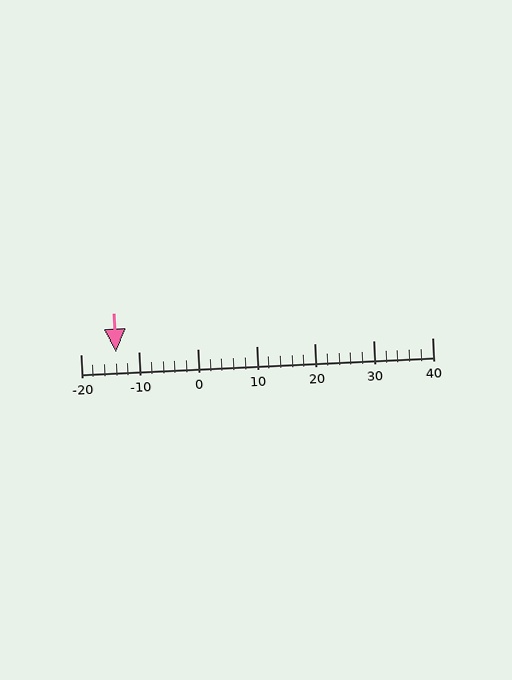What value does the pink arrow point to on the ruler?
The pink arrow points to approximately -14.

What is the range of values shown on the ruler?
The ruler shows values from -20 to 40.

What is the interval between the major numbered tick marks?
The major tick marks are spaced 10 units apart.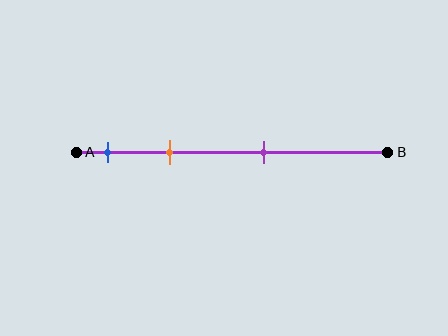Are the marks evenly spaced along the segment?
No, the marks are not evenly spaced.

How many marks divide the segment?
There are 3 marks dividing the segment.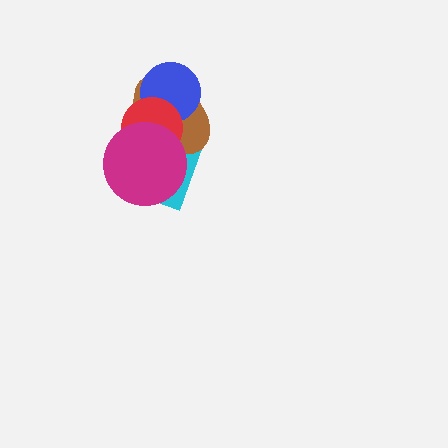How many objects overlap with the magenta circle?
3 objects overlap with the magenta circle.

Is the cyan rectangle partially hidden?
Yes, it is partially covered by another shape.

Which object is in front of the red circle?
The magenta circle is in front of the red circle.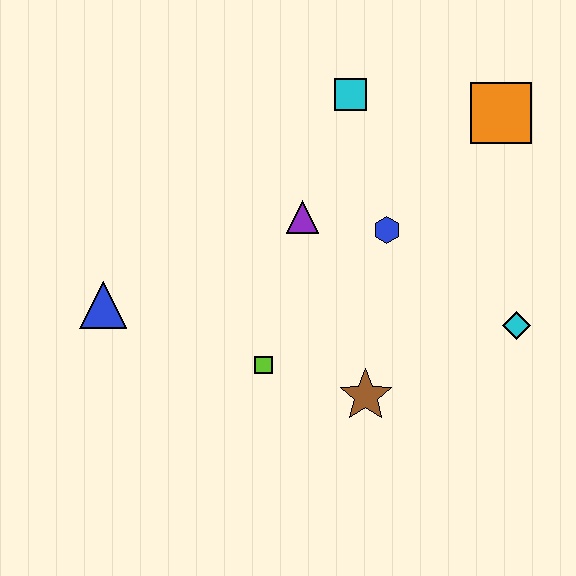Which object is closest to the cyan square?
The purple triangle is closest to the cyan square.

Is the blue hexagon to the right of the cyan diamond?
No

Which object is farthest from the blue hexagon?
The blue triangle is farthest from the blue hexagon.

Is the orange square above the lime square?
Yes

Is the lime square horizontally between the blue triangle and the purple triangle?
Yes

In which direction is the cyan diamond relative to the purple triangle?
The cyan diamond is to the right of the purple triangle.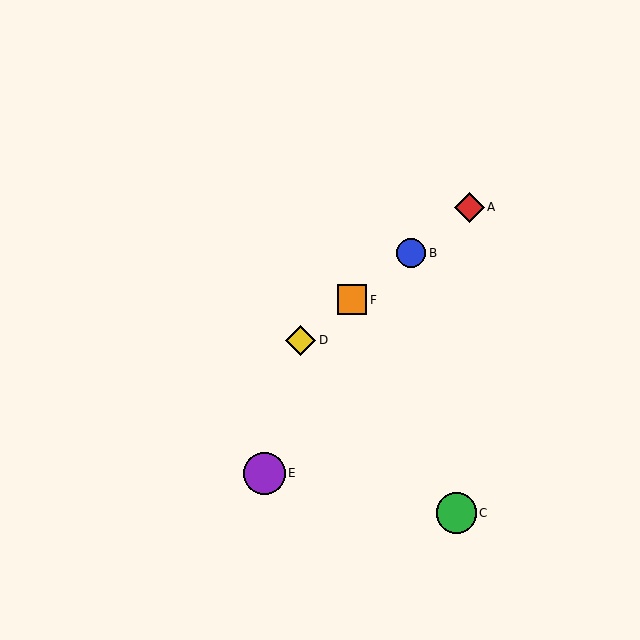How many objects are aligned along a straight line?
4 objects (A, B, D, F) are aligned along a straight line.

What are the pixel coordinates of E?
Object E is at (264, 473).